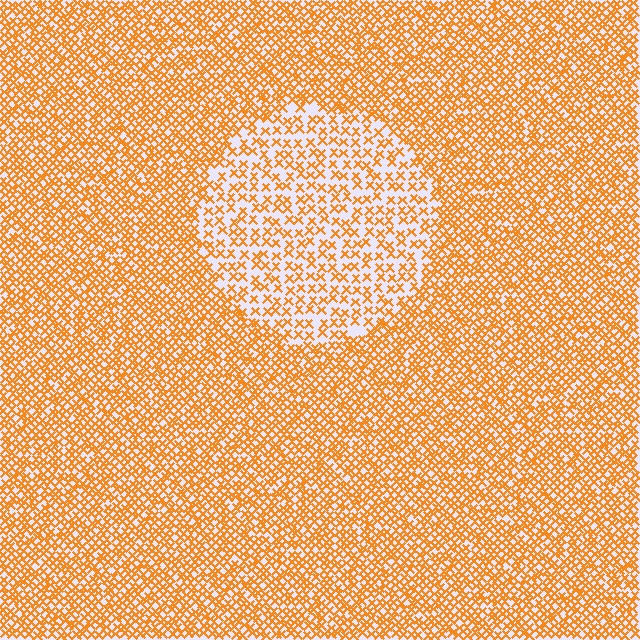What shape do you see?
I see a circle.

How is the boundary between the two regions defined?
The boundary is defined by a change in element density (approximately 2.0x ratio). All elements are the same color, size, and shape.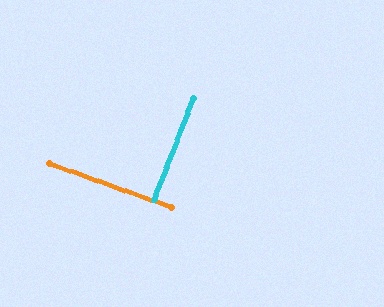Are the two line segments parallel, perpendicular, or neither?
Perpendicular — they meet at approximately 88°.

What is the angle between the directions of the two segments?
Approximately 88 degrees.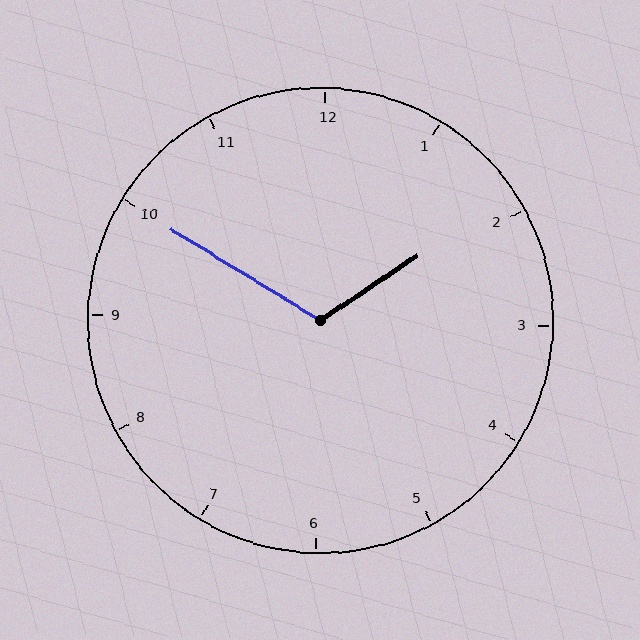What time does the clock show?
1:50.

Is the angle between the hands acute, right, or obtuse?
It is obtuse.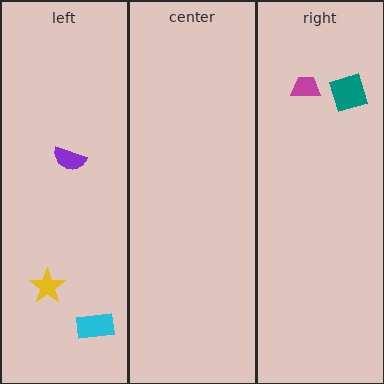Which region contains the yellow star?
The left region.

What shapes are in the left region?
The cyan rectangle, the purple semicircle, the yellow star.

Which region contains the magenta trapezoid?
The right region.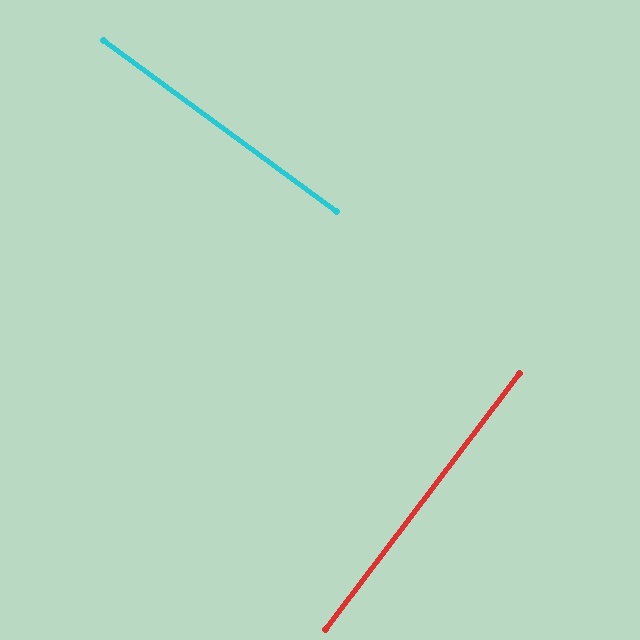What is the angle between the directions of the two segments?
Approximately 89 degrees.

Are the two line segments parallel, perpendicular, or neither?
Perpendicular — they meet at approximately 89°.